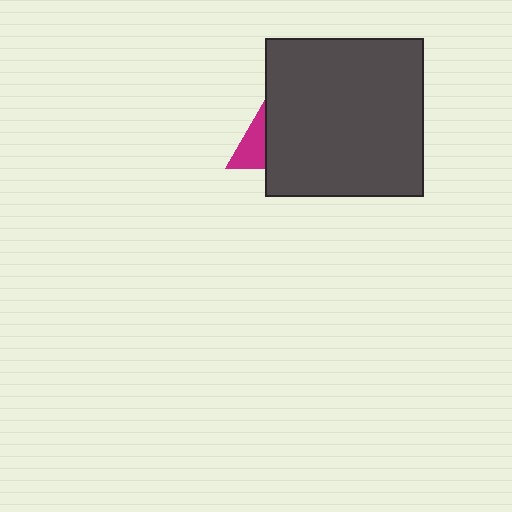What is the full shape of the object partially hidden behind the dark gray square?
The partially hidden object is a magenta triangle.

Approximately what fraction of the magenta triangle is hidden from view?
Roughly 58% of the magenta triangle is hidden behind the dark gray square.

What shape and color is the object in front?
The object in front is a dark gray square.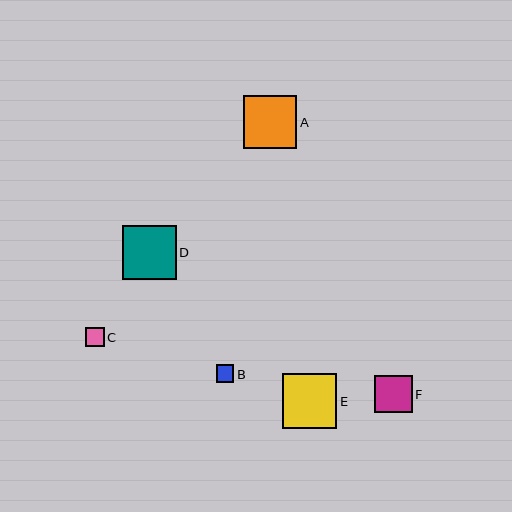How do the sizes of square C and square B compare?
Square C and square B are approximately the same size.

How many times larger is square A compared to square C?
Square A is approximately 2.8 times the size of square C.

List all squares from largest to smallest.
From largest to smallest: E, D, A, F, C, B.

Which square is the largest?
Square E is the largest with a size of approximately 54 pixels.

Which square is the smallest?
Square B is the smallest with a size of approximately 18 pixels.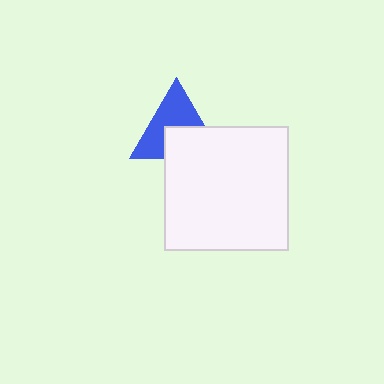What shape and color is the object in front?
The object in front is a white square.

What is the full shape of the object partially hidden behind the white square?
The partially hidden object is a blue triangle.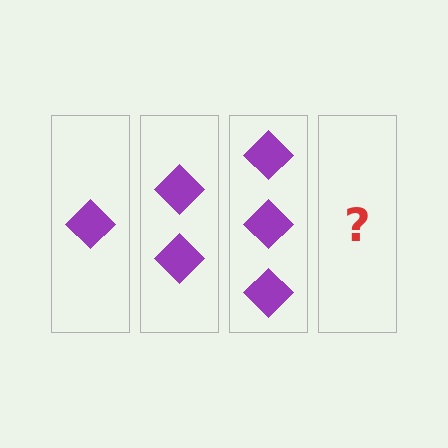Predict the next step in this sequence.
The next step is 4 diamonds.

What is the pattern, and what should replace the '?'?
The pattern is that each step adds one more diamond. The '?' should be 4 diamonds.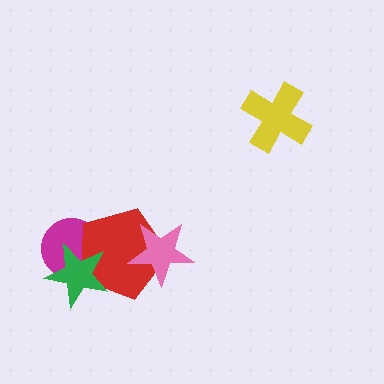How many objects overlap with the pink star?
1 object overlaps with the pink star.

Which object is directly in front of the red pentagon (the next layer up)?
The green star is directly in front of the red pentagon.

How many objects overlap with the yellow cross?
0 objects overlap with the yellow cross.